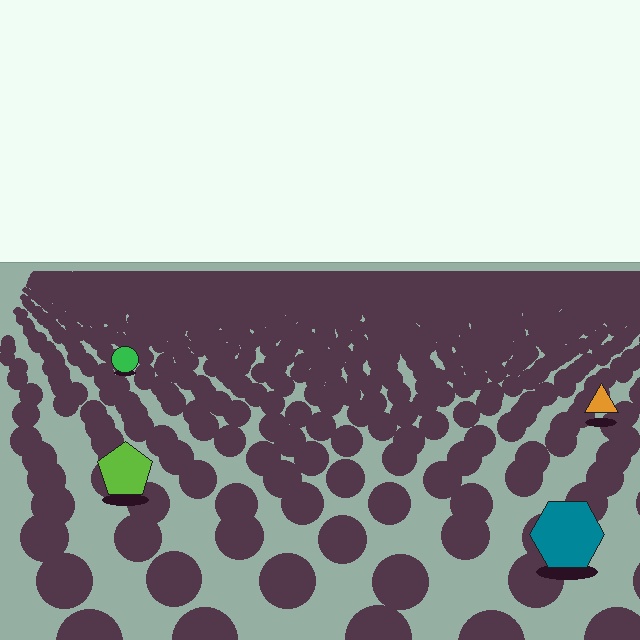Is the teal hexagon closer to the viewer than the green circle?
Yes. The teal hexagon is closer — you can tell from the texture gradient: the ground texture is coarser near it.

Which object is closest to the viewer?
The teal hexagon is closest. The texture marks near it are larger and more spread out.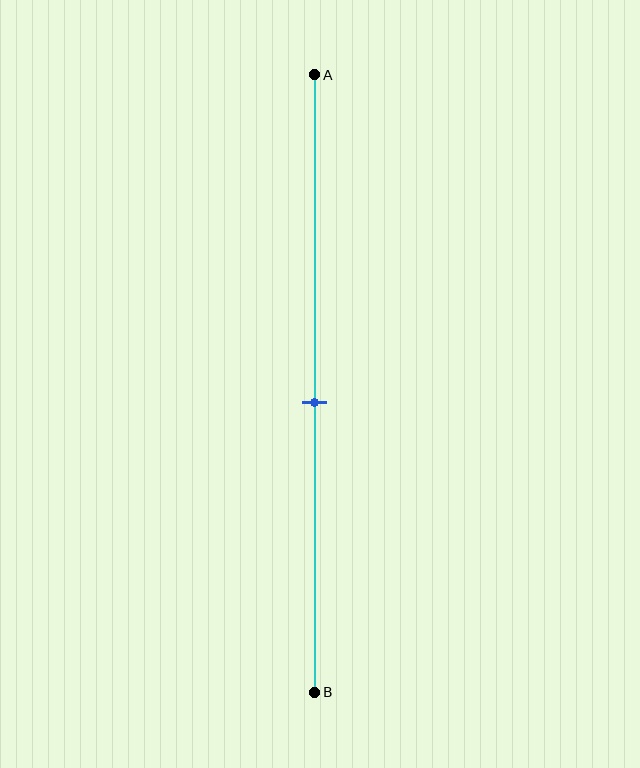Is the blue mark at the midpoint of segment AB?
No, the mark is at about 55% from A, not at the 50% midpoint.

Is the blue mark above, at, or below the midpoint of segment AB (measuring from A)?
The blue mark is below the midpoint of segment AB.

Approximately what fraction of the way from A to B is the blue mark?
The blue mark is approximately 55% of the way from A to B.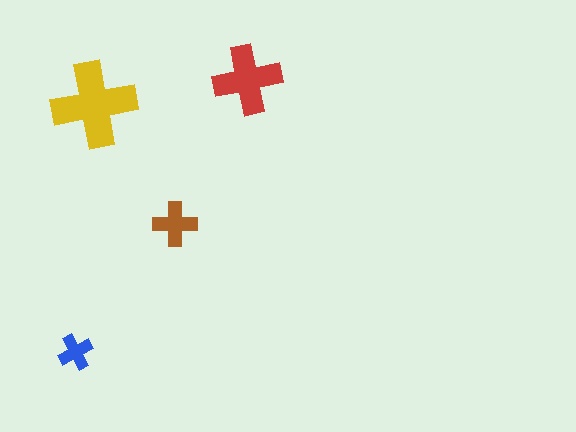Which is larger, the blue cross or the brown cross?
The brown one.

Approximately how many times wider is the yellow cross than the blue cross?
About 2.5 times wider.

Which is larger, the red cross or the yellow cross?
The yellow one.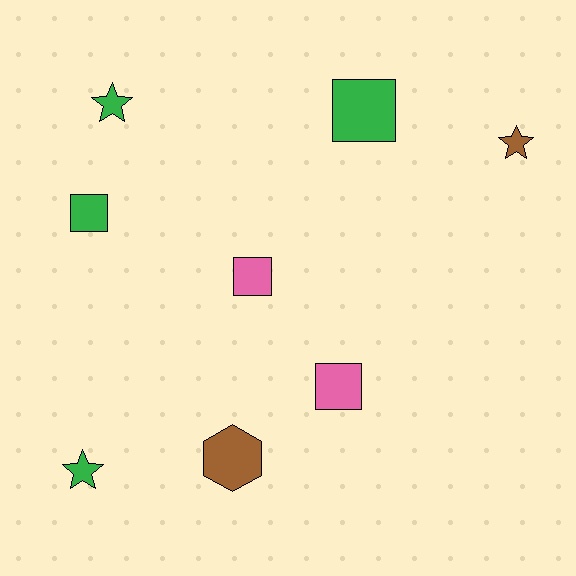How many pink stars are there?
There are no pink stars.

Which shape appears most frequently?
Square, with 4 objects.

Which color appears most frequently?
Green, with 4 objects.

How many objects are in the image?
There are 8 objects.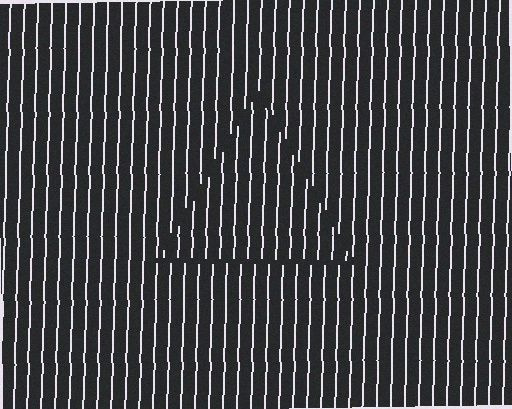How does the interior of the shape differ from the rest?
The interior of the shape contains the same grating, shifted by half a period — the contour is defined by the phase discontinuity where line-ends from the inner and outer gratings abut.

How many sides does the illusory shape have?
3 sides — the line-ends trace a triangle.